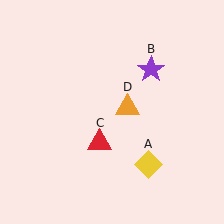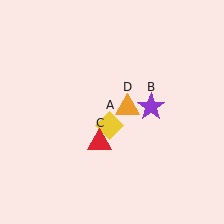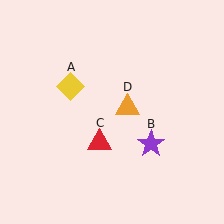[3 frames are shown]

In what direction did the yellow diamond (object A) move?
The yellow diamond (object A) moved up and to the left.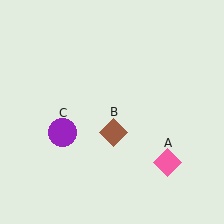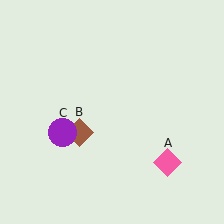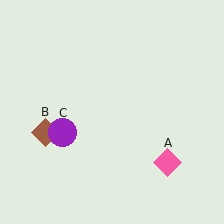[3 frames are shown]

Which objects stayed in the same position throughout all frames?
Pink diamond (object A) and purple circle (object C) remained stationary.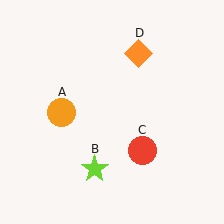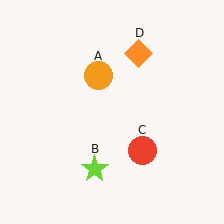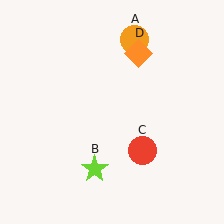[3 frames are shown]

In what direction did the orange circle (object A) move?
The orange circle (object A) moved up and to the right.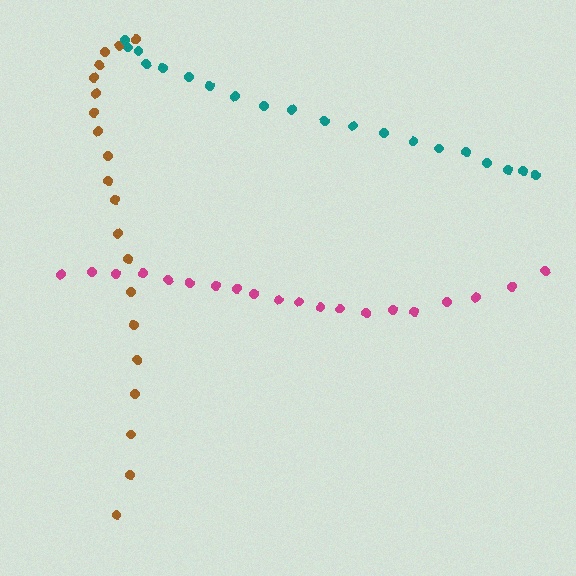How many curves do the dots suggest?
There are 3 distinct paths.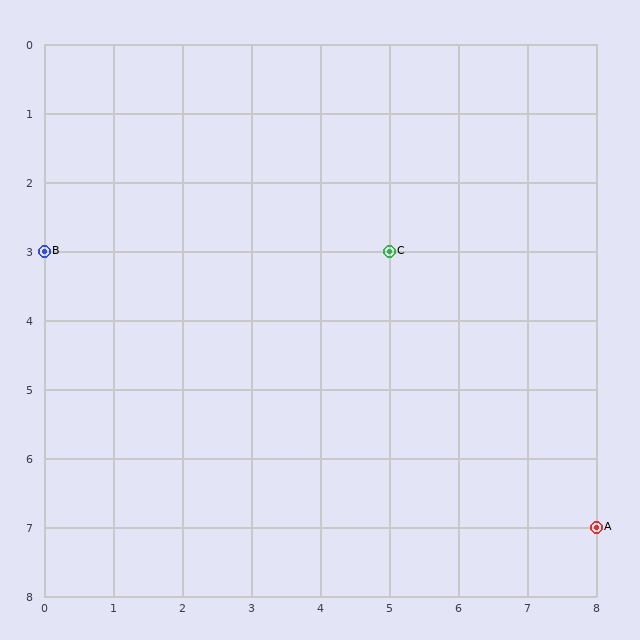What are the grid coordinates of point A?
Point A is at grid coordinates (8, 7).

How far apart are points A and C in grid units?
Points A and C are 3 columns and 4 rows apart (about 5.0 grid units diagonally).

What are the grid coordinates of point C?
Point C is at grid coordinates (5, 3).